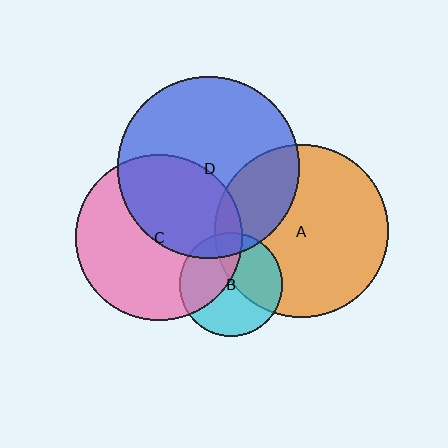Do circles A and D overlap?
Yes.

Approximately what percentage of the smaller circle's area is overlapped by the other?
Approximately 25%.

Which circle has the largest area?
Circle D (blue).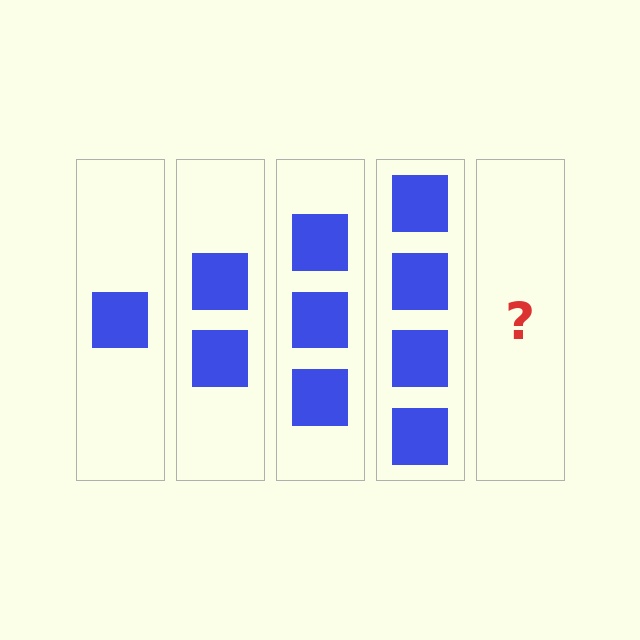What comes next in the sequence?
The next element should be 5 squares.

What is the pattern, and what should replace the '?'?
The pattern is that each step adds one more square. The '?' should be 5 squares.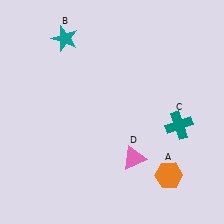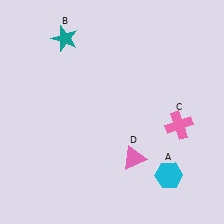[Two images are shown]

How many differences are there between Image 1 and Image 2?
There are 2 differences between the two images.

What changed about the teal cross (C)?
In Image 1, C is teal. In Image 2, it changed to pink.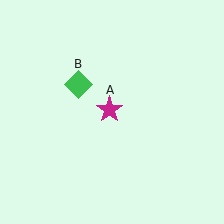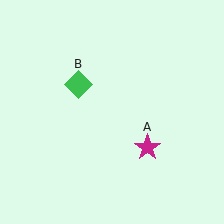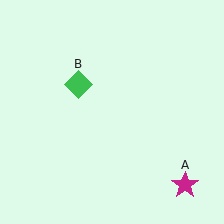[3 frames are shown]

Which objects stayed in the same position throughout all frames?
Green diamond (object B) remained stationary.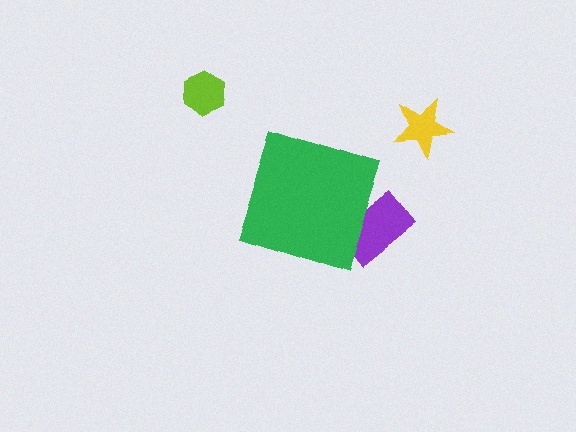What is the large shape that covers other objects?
A green diamond.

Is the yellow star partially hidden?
No, the yellow star is fully visible.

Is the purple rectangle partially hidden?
Yes, the purple rectangle is partially hidden behind the green diamond.